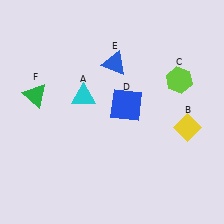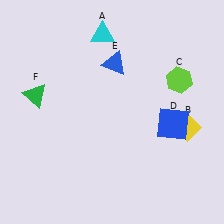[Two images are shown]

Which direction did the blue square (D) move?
The blue square (D) moved right.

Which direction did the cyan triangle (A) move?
The cyan triangle (A) moved up.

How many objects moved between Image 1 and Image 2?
2 objects moved between the two images.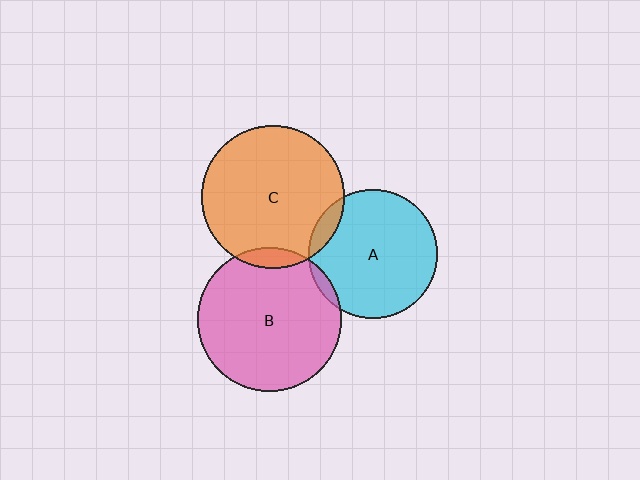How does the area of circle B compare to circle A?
Approximately 1.2 times.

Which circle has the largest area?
Circle B (pink).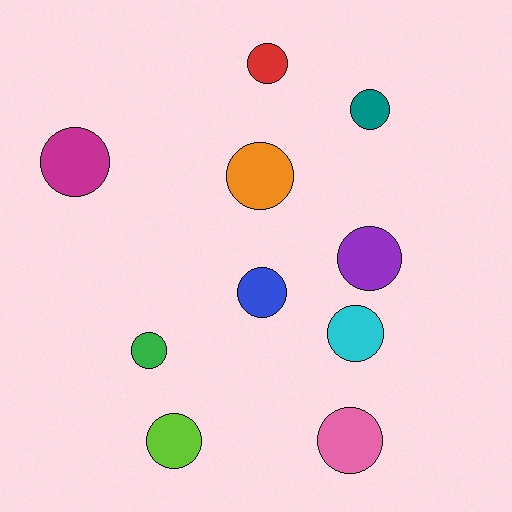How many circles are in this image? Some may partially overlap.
There are 10 circles.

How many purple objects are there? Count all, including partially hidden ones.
There is 1 purple object.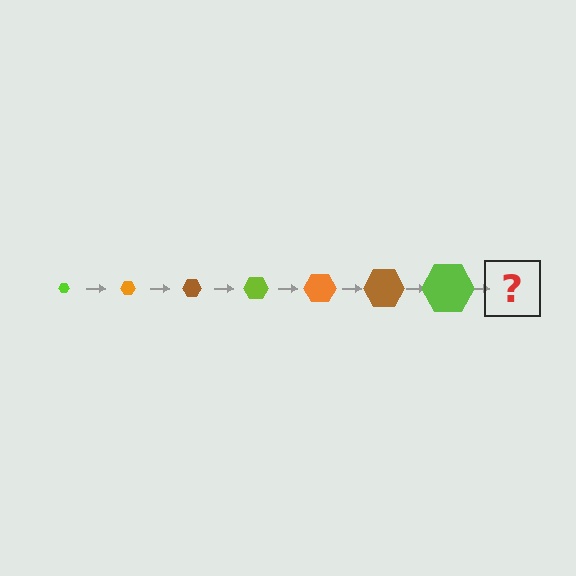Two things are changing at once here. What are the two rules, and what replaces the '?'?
The two rules are that the hexagon grows larger each step and the color cycles through lime, orange, and brown. The '?' should be an orange hexagon, larger than the previous one.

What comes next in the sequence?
The next element should be an orange hexagon, larger than the previous one.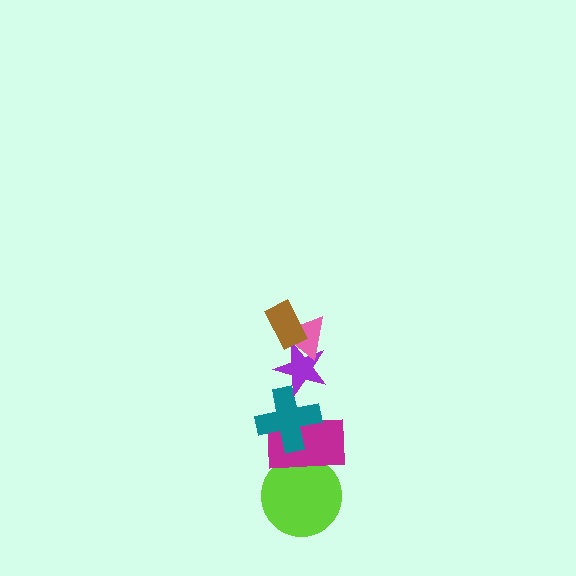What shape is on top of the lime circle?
The magenta rectangle is on top of the lime circle.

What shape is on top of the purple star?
The pink triangle is on top of the purple star.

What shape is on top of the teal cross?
The purple star is on top of the teal cross.